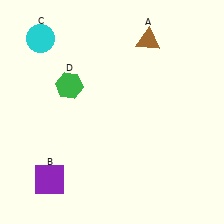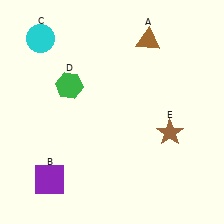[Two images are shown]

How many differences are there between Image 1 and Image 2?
There is 1 difference between the two images.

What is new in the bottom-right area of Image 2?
A brown star (E) was added in the bottom-right area of Image 2.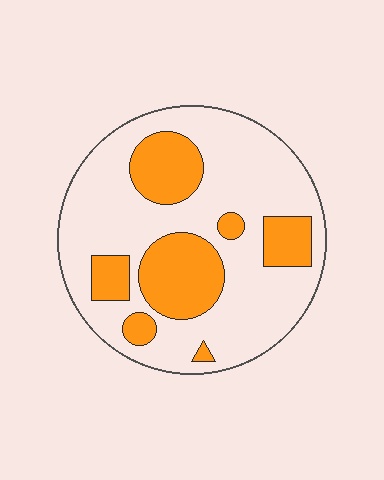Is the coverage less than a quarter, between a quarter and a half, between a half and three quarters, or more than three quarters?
Between a quarter and a half.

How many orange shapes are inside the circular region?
7.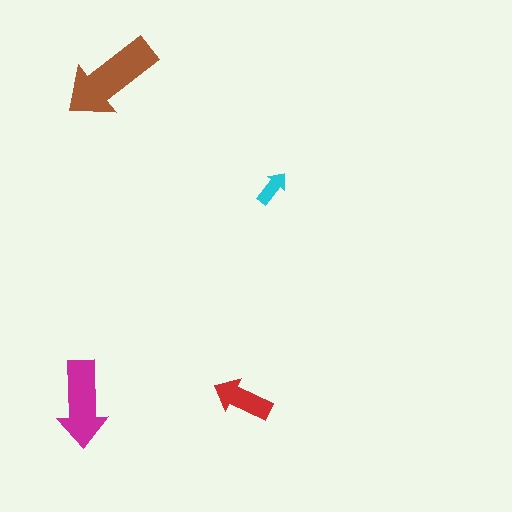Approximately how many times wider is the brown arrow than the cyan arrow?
About 3 times wider.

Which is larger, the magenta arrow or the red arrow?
The magenta one.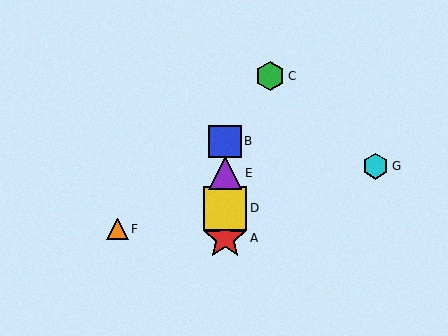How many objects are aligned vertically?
4 objects (A, B, D, E) are aligned vertically.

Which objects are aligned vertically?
Objects A, B, D, E are aligned vertically.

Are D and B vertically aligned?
Yes, both are at x≈225.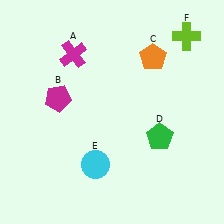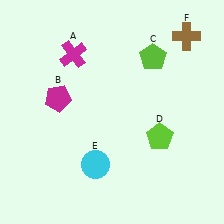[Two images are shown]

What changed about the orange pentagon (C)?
In Image 1, C is orange. In Image 2, it changed to lime.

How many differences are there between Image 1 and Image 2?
There are 3 differences between the two images.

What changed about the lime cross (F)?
In Image 1, F is lime. In Image 2, it changed to brown.